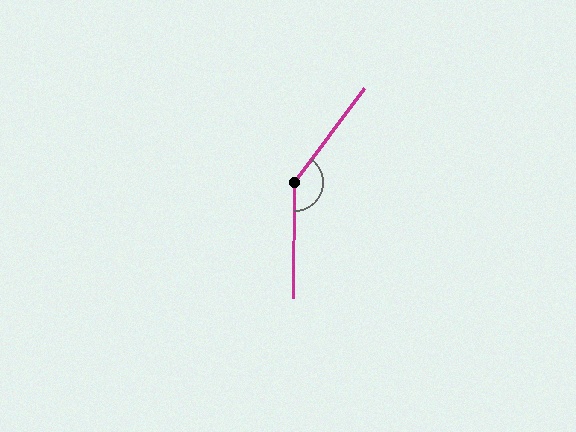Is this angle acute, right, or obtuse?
It is obtuse.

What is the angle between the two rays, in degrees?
Approximately 144 degrees.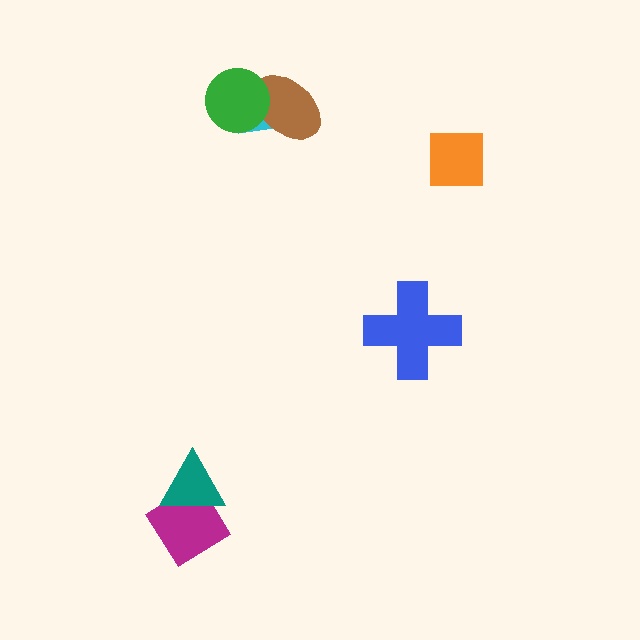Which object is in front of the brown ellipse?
The green circle is in front of the brown ellipse.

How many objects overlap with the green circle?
2 objects overlap with the green circle.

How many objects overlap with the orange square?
0 objects overlap with the orange square.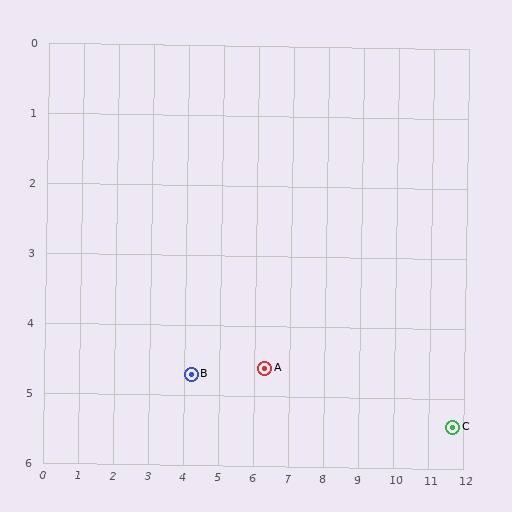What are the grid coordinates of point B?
Point B is at approximately (4.2, 4.7).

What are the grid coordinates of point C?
Point C is at approximately (11.7, 5.4).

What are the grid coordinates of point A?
Point A is at approximately (6.3, 4.6).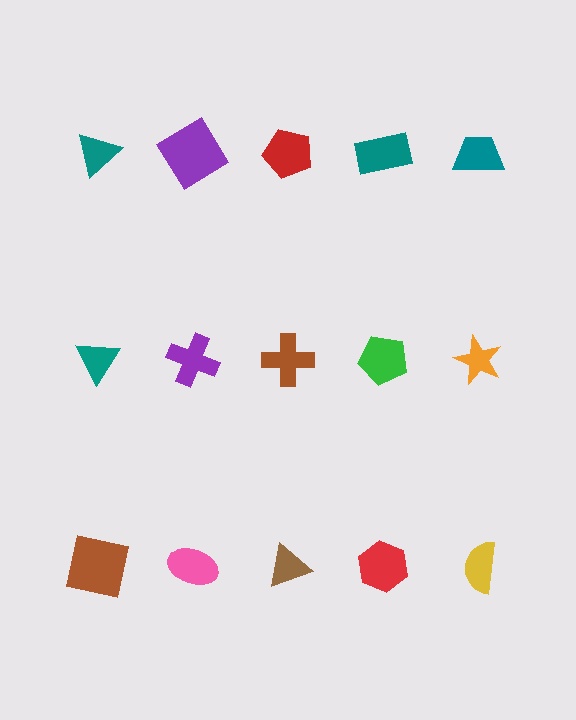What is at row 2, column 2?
A purple cross.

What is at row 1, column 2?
A purple diamond.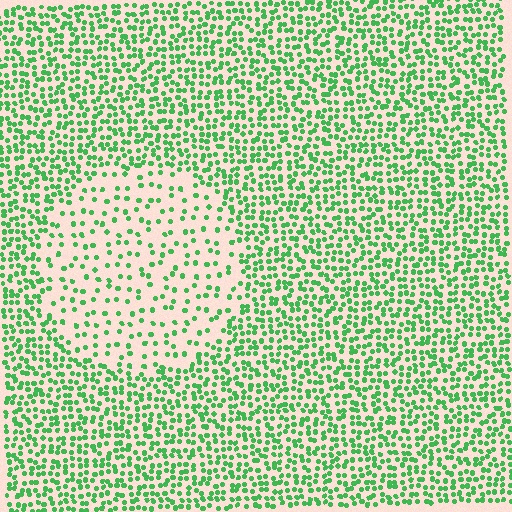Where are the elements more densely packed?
The elements are more densely packed outside the circle boundary.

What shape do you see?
I see a circle.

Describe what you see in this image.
The image contains small green elements arranged at two different densities. A circle-shaped region is visible where the elements are less densely packed than the surrounding area.